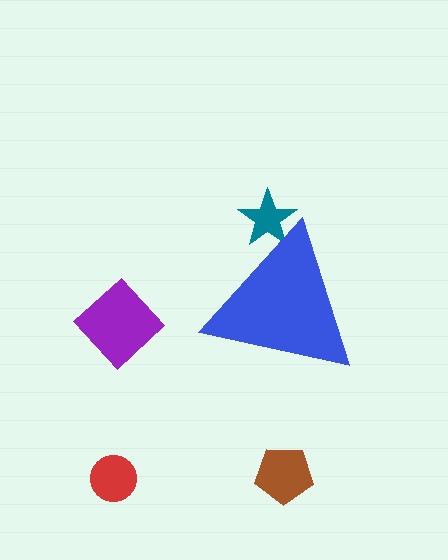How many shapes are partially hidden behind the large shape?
1 shape is partially hidden.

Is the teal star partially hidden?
Yes, the teal star is partially hidden behind the blue triangle.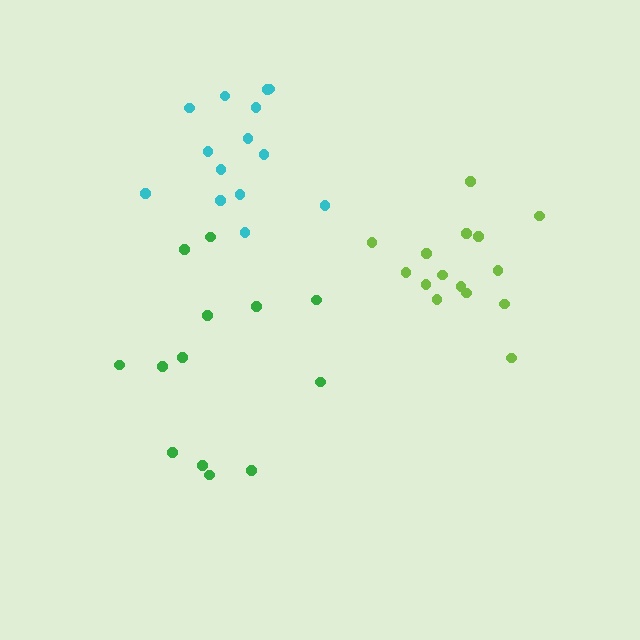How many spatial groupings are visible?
There are 3 spatial groupings.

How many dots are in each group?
Group 1: 13 dots, Group 2: 14 dots, Group 3: 15 dots (42 total).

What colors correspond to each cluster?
The clusters are colored: green, cyan, lime.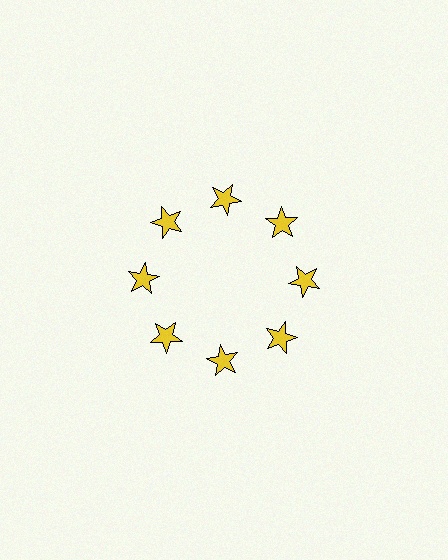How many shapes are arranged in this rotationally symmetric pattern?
There are 8 shapes, arranged in 8 groups of 1.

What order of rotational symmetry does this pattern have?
This pattern has 8-fold rotational symmetry.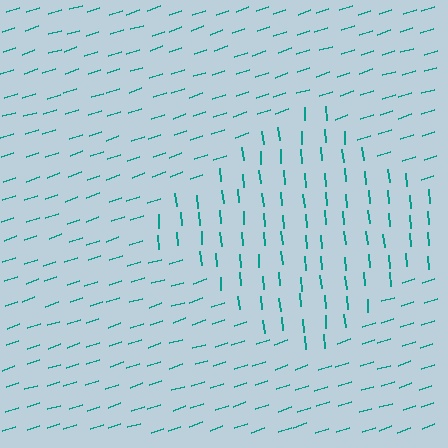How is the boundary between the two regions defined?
The boundary is defined purely by a change in line orientation (approximately 77 degrees difference). All lines are the same color and thickness.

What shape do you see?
I see a diamond.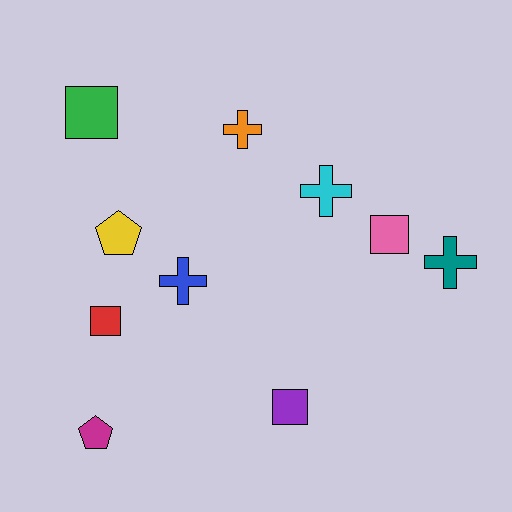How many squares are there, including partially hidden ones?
There are 4 squares.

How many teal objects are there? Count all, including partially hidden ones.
There is 1 teal object.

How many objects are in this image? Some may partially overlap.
There are 10 objects.